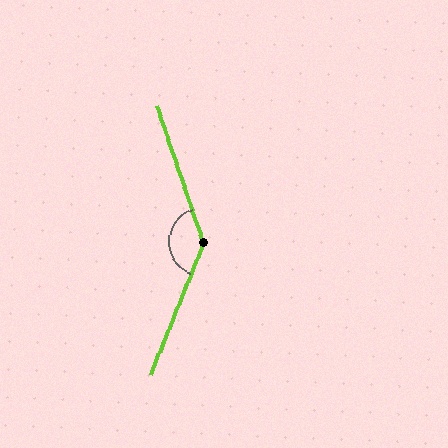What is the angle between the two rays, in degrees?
Approximately 139 degrees.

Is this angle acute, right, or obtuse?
It is obtuse.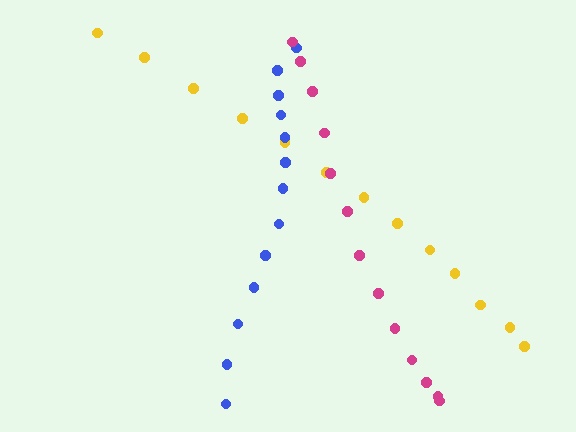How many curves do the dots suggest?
There are 3 distinct paths.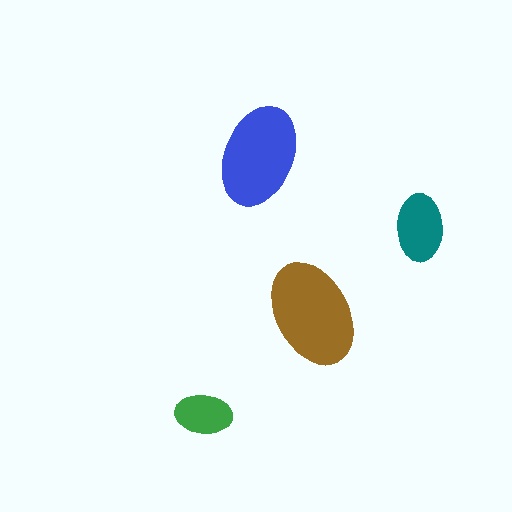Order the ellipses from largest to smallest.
the brown one, the blue one, the teal one, the green one.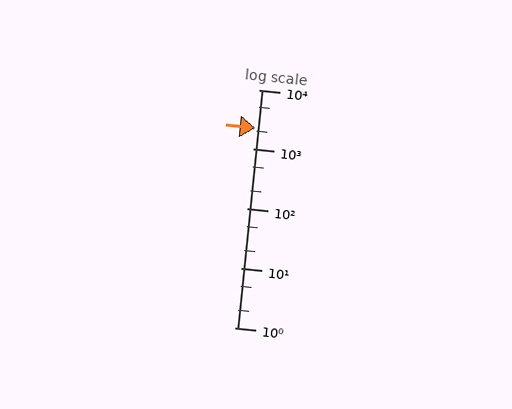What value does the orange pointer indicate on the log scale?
The pointer indicates approximately 2300.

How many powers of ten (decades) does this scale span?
The scale spans 4 decades, from 1 to 10000.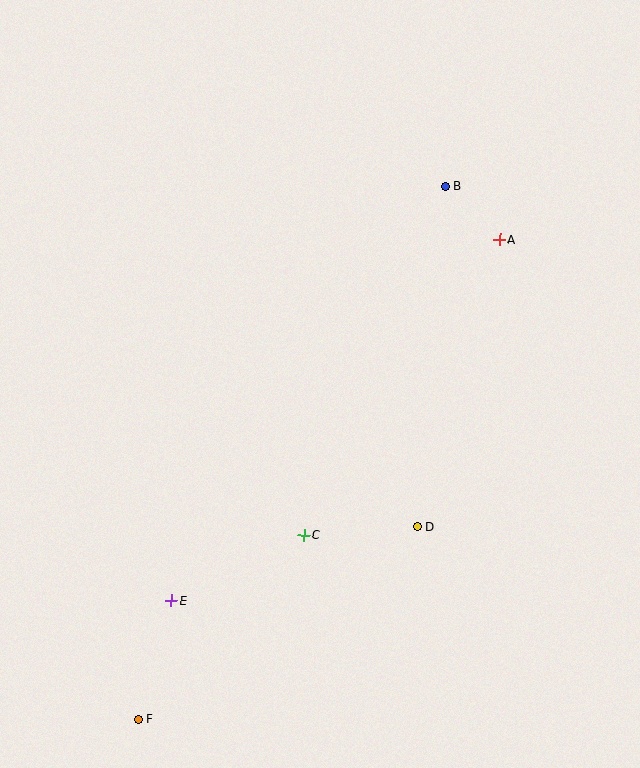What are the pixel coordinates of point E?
Point E is at (171, 600).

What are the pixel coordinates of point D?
Point D is at (417, 526).